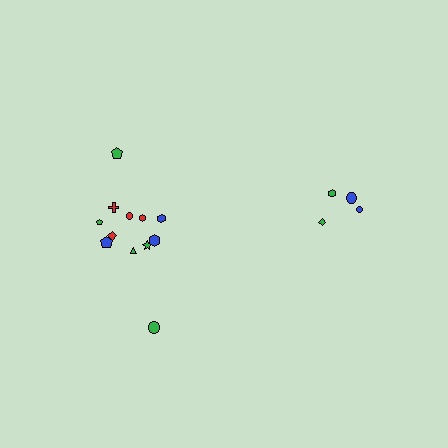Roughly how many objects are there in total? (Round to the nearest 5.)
Roughly 15 objects in total.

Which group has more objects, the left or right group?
The left group.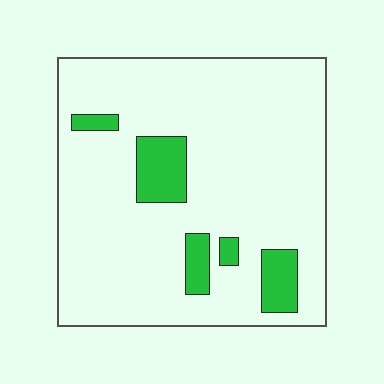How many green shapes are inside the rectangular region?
5.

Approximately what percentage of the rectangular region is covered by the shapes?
Approximately 10%.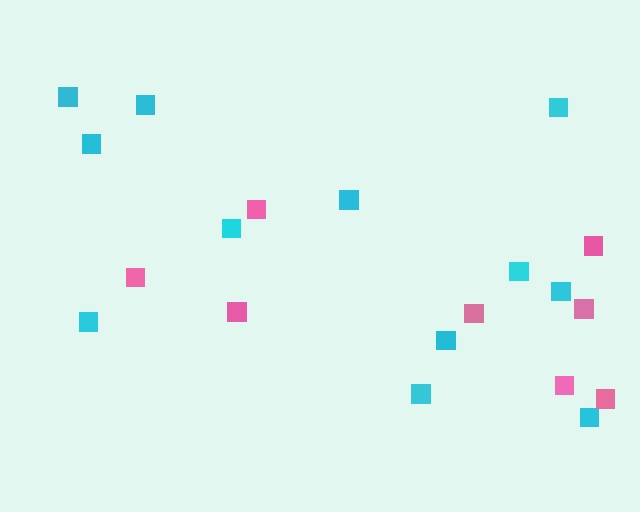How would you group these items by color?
There are 2 groups: one group of cyan squares (12) and one group of pink squares (8).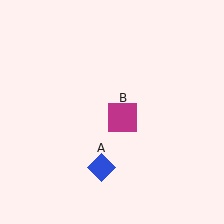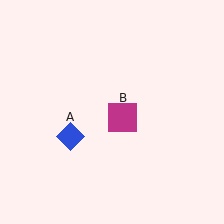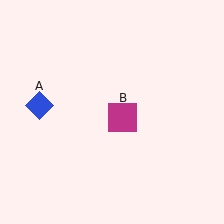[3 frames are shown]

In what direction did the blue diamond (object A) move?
The blue diamond (object A) moved up and to the left.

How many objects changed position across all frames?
1 object changed position: blue diamond (object A).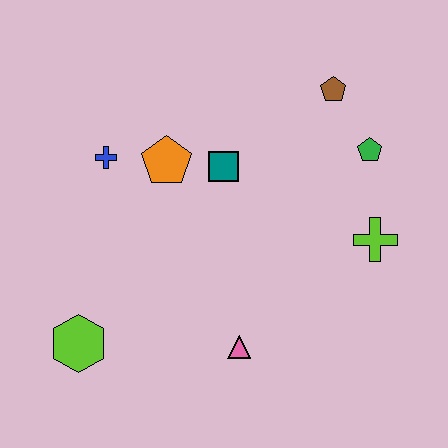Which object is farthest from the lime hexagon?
The brown pentagon is farthest from the lime hexagon.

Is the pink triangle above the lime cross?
No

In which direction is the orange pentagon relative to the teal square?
The orange pentagon is to the left of the teal square.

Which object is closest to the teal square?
The orange pentagon is closest to the teal square.